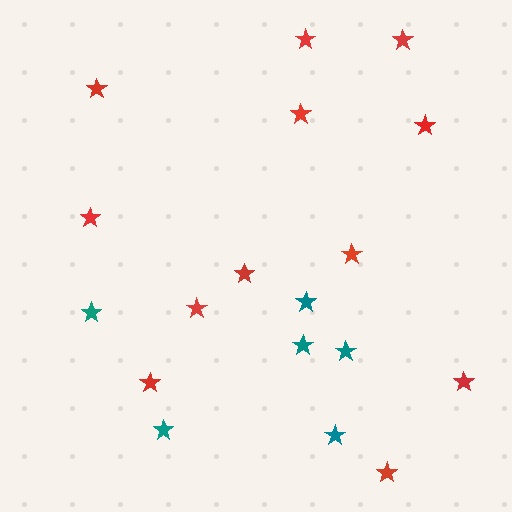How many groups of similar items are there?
There are 2 groups: one group of teal stars (6) and one group of red stars (12).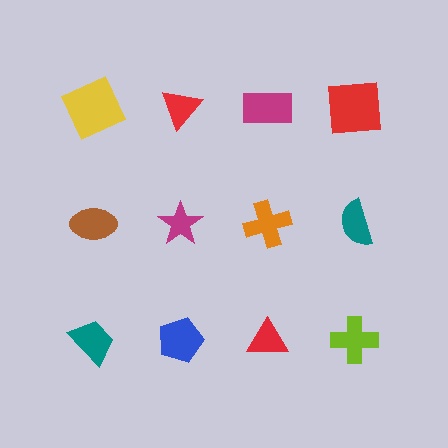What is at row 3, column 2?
A blue pentagon.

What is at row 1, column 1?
A yellow square.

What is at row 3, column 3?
A red triangle.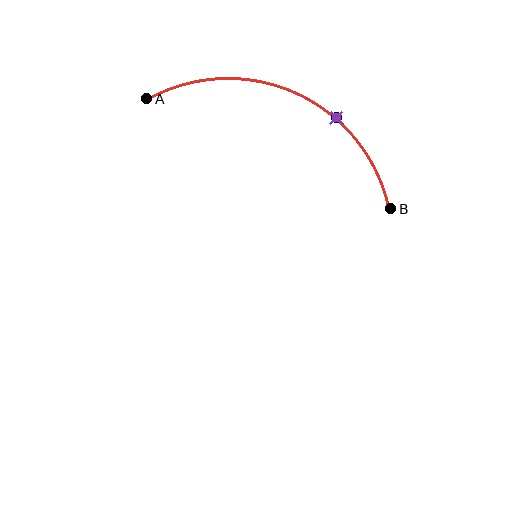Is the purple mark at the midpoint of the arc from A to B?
No. The purple mark lies on the arc but is closer to endpoint B. The arc midpoint would be at the point on the curve equidistant along the arc from both A and B.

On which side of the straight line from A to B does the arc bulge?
The arc bulges above the straight line connecting A and B.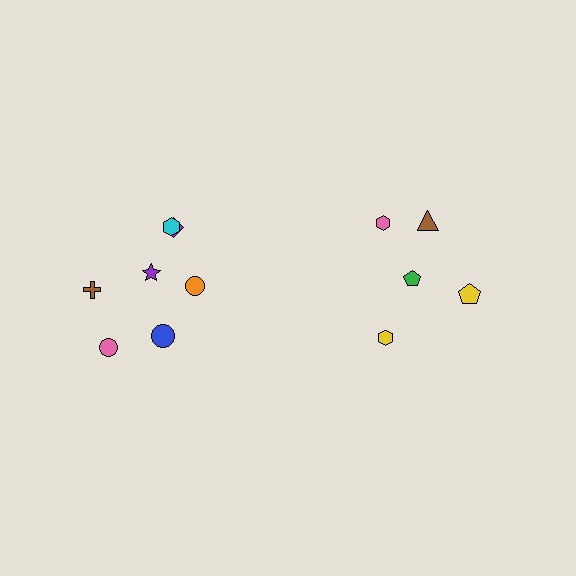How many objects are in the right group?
There are 5 objects.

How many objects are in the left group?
There are 7 objects.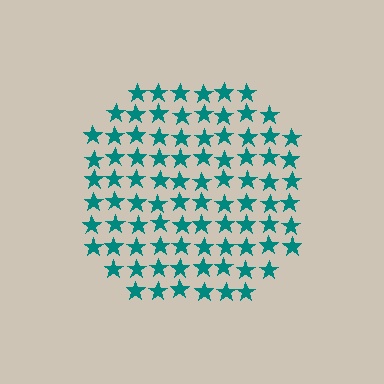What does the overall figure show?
The overall figure shows a circle.